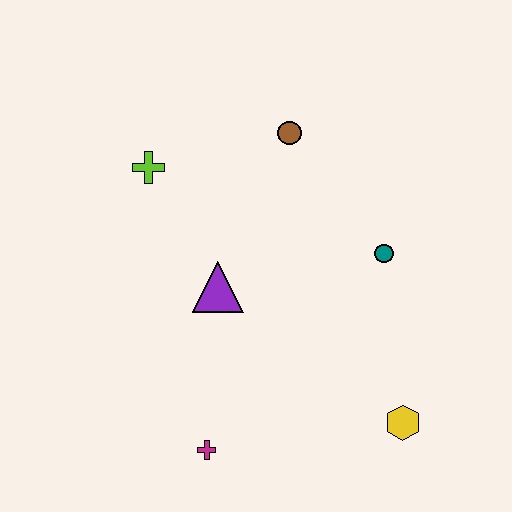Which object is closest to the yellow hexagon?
The teal circle is closest to the yellow hexagon.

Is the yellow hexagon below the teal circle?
Yes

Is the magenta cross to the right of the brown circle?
No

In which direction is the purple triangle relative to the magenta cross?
The purple triangle is above the magenta cross.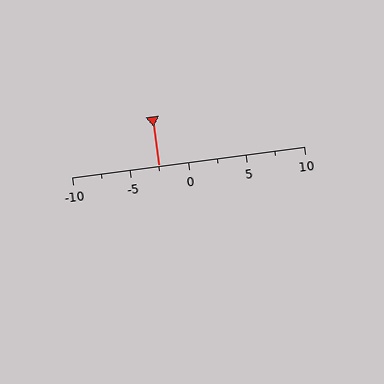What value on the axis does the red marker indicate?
The marker indicates approximately -2.5.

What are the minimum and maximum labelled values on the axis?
The axis runs from -10 to 10.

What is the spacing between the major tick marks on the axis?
The major ticks are spaced 5 apart.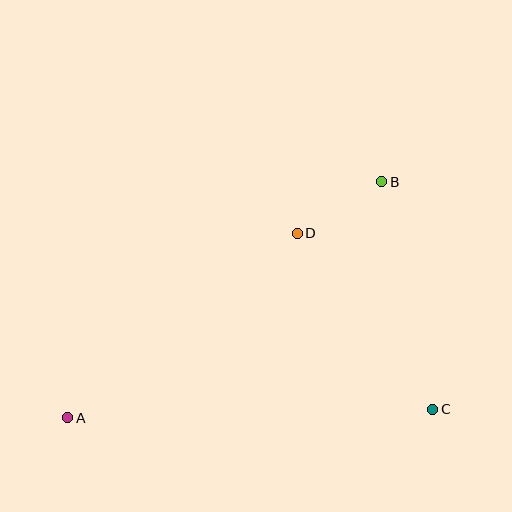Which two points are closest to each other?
Points B and D are closest to each other.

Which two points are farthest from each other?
Points A and B are farthest from each other.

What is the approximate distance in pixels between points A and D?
The distance between A and D is approximately 294 pixels.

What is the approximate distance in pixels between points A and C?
The distance between A and C is approximately 365 pixels.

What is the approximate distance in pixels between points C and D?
The distance between C and D is approximately 222 pixels.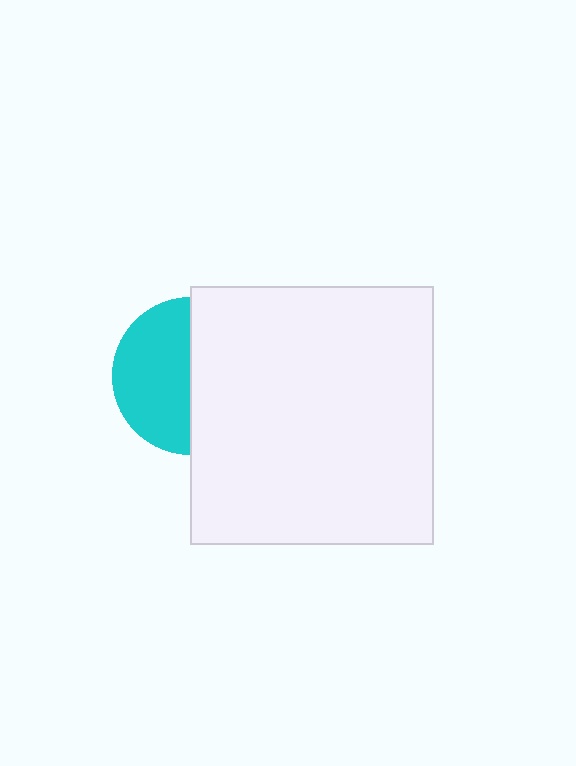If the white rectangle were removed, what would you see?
You would see the complete cyan circle.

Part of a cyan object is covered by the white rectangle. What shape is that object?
It is a circle.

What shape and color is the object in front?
The object in front is a white rectangle.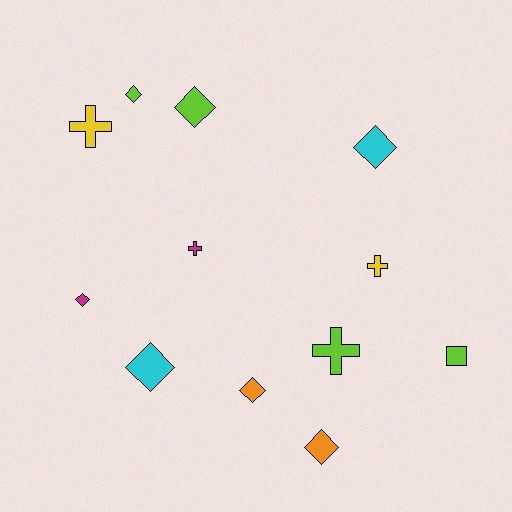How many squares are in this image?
There is 1 square.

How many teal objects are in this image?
There are no teal objects.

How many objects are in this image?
There are 12 objects.